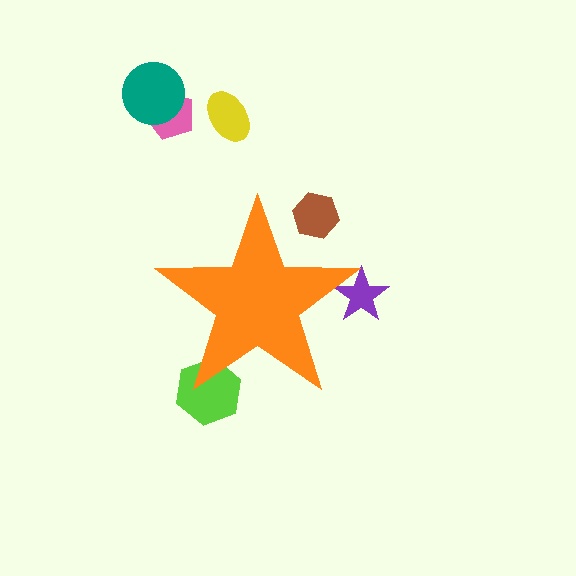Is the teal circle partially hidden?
No, the teal circle is fully visible.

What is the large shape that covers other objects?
An orange star.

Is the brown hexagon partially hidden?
Yes, the brown hexagon is partially hidden behind the orange star.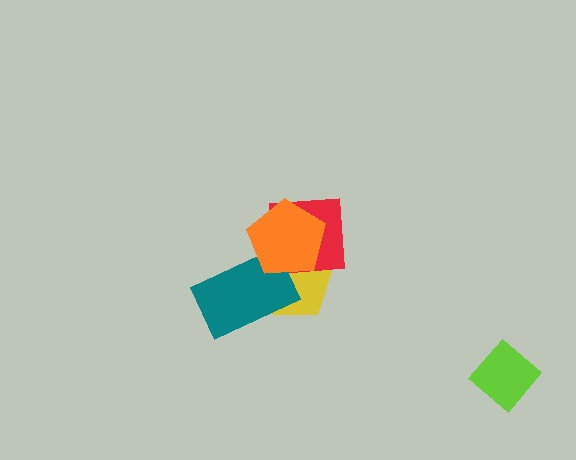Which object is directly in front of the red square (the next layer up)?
The teal rectangle is directly in front of the red square.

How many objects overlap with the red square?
3 objects overlap with the red square.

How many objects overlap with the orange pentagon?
3 objects overlap with the orange pentagon.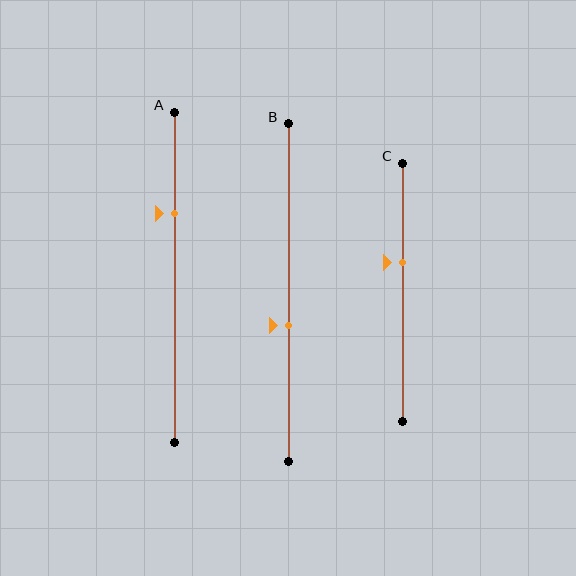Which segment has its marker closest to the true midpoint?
Segment B has its marker closest to the true midpoint.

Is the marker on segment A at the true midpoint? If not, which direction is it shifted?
No, the marker on segment A is shifted upward by about 19% of the segment length.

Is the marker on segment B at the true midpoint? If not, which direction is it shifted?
No, the marker on segment B is shifted downward by about 10% of the segment length.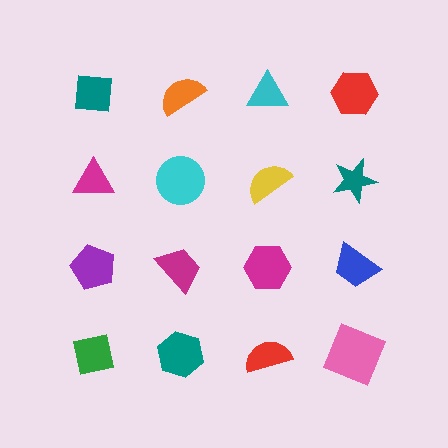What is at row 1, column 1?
A teal square.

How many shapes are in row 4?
4 shapes.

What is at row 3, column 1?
A purple pentagon.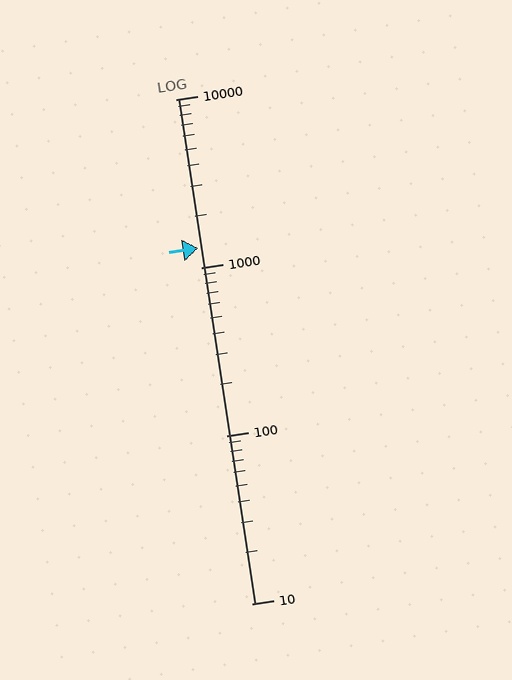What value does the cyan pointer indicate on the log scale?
The pointer indicates approximately 1300.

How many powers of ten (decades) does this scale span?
The scale spans 3 decades, from 10 to 10000.